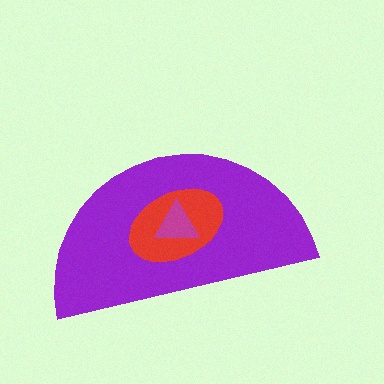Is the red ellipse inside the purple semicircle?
Yes.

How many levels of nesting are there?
3.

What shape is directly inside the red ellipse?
The magenta triangle.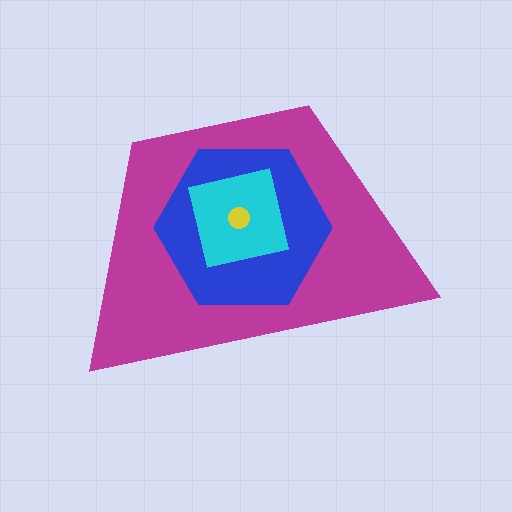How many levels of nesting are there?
4.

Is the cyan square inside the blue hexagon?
Yes.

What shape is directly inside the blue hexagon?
The cyan square.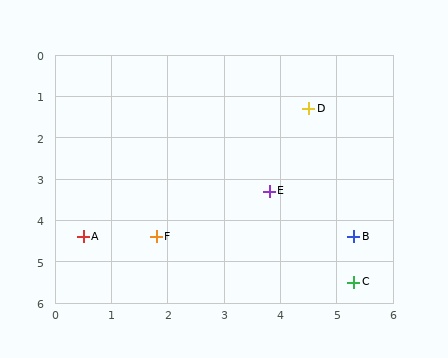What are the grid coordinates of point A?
Point A is at approximately (0.5, 4.4).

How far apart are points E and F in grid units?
Points E and F are about 2.3 grid units apart.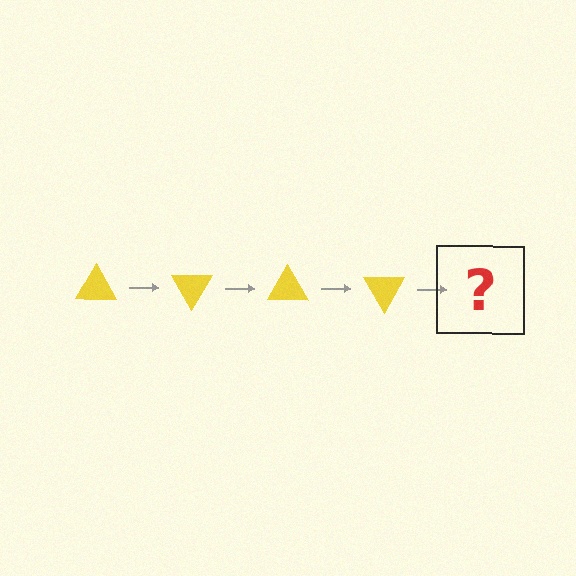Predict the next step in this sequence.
The next step is a yellow triangle rotated 240 degrees.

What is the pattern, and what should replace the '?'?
The pattern is that the triangle rotates 60 degrees each step. The '?' should be a yellow triangle rotated 240 degrees.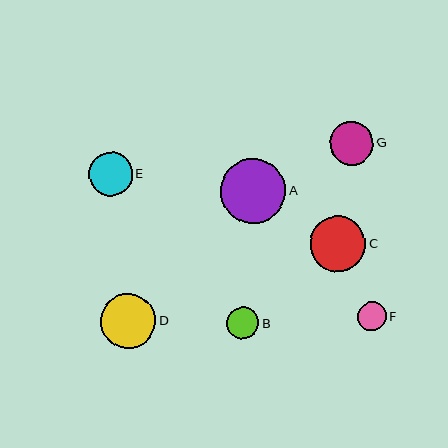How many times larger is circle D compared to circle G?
Circle D is approximately 1.3 times the size of circle G.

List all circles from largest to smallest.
From largest to smallest: A, C, D, E, G, B, F.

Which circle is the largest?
Circle A is the largest with a size of approximately 65 pixels.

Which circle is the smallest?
Circle F is the smallest with a size of approximately 29 pixels.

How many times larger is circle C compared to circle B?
Circle C is approximately 1.7 times the size of circle B.